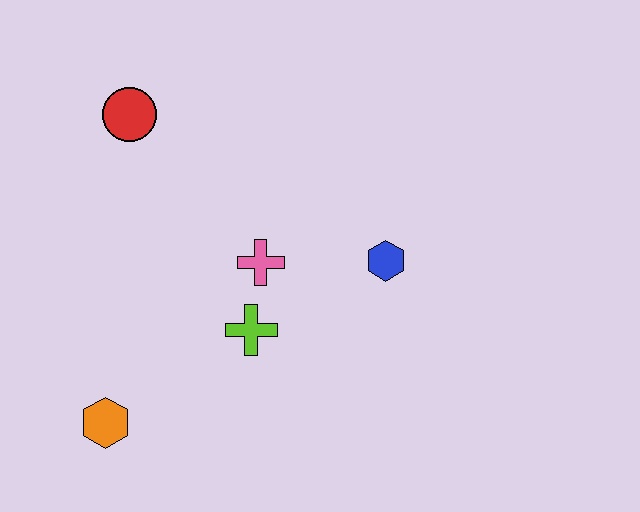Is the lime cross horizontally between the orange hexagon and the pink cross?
Yes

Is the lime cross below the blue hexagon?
Yes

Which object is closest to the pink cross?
The lime cross is closest to the pink cross.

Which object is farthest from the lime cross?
The red circle is farthest from the lime cross.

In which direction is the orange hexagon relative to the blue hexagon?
The orange hexagon is to the left of the blue hexagon.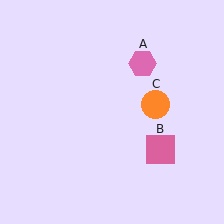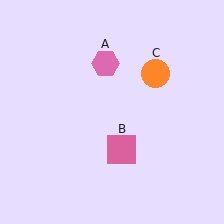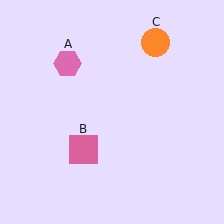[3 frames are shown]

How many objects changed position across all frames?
3 objects changed position: pink hexagon (object A), pink square (object B), orange circle (object C).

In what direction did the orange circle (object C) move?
The orange circle (object C) moved up.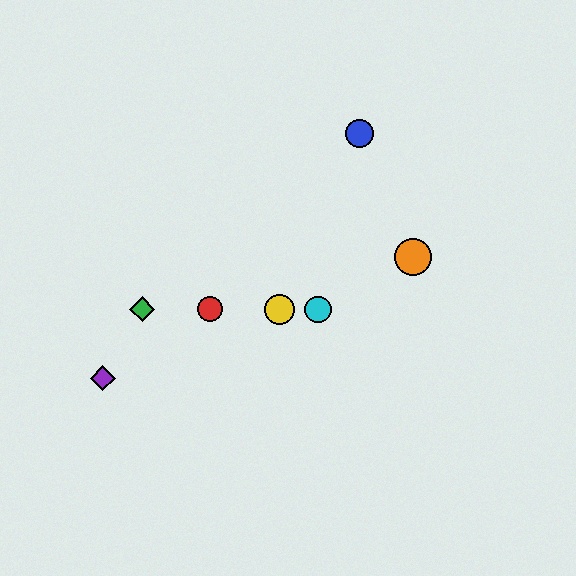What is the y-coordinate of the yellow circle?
The yellow circle is at y≈309.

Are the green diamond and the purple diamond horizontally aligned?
No, the green diamond is at y≈309 and the purple diamond is at y≈378.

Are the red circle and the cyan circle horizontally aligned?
Yes, both are at y≈309.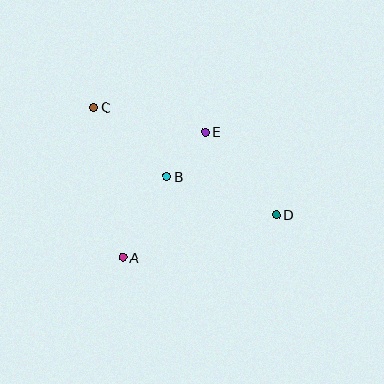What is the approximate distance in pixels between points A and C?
The distance between A and C is approximately 153 pixels.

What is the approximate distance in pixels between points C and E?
The distance between C and E is approximately 114 pixels.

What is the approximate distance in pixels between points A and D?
The distance between A and D is approximately 159 pixels.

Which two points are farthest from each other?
Points C and D are farthest from each other.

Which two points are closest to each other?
Points B and E are closest to each other.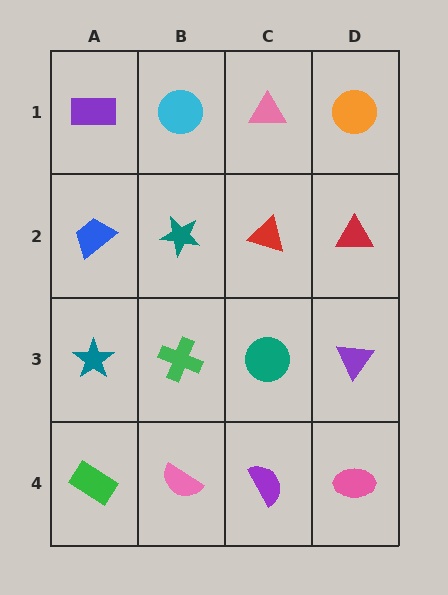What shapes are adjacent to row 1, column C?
A red triangle (row 2, column C), a cyan circle (row 1, column B), an orange circle (row 1, column D).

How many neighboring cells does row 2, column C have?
4.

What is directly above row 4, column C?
A teal circle.